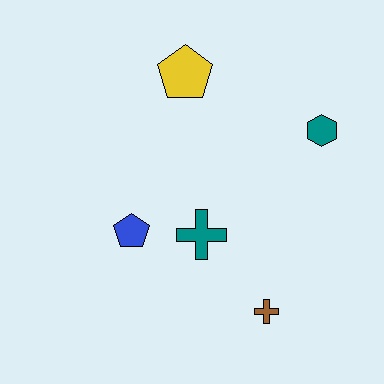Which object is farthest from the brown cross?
The yellow pentagon is farthest from the brown cross.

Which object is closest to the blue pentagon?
The teal cross is closest to the blue pentagon.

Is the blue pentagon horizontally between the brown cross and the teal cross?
No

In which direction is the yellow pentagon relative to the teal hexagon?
The yellow pentagon is to the left of the teal hexagon.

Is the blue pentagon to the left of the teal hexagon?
Yes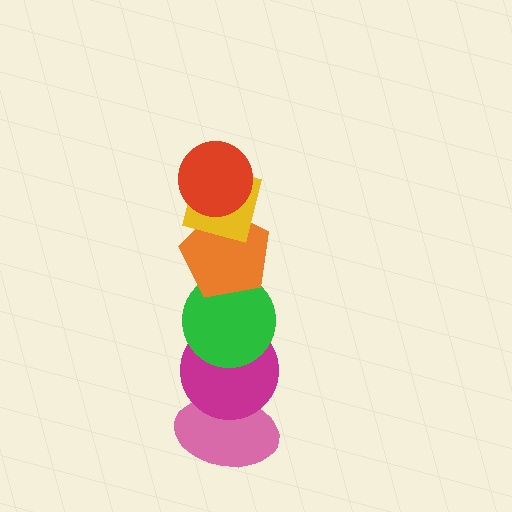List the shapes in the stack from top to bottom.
From top to bottom: the red circle, the yellow square, the orange pentagon, the green circle, the magenta circle, the pink ellipse.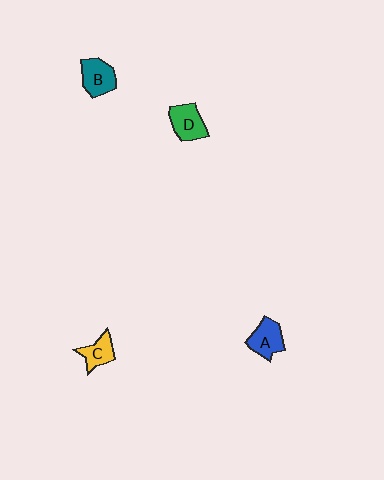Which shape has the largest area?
Shape D (green).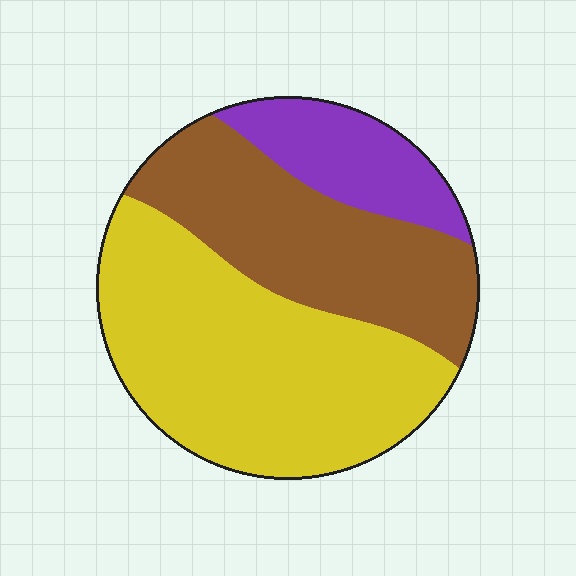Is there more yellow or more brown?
Yellow.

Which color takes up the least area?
Purple, at roughly 15%.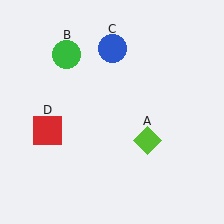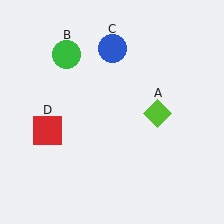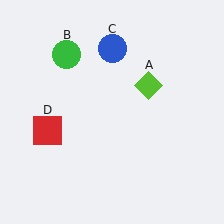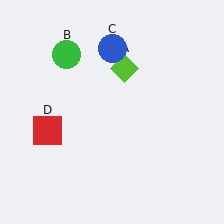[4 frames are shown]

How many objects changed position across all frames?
1 object changed position: lime diamond (object A).